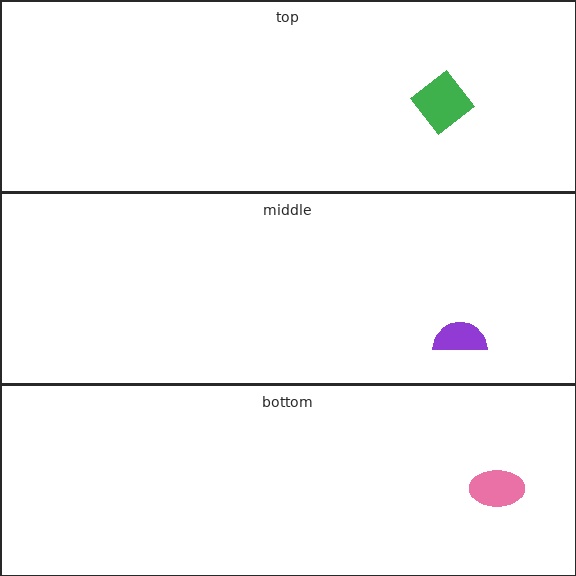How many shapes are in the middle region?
1.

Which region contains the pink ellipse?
The bottom region.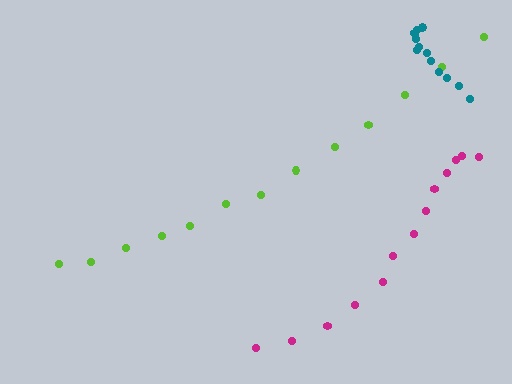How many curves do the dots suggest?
There are 3 distinct paths.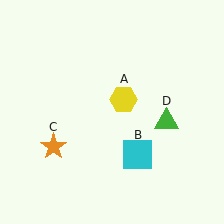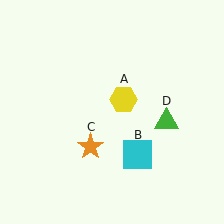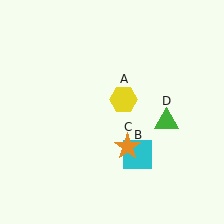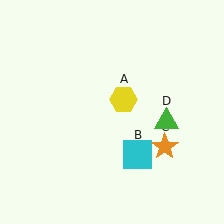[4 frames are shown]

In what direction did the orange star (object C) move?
The orange star (object C) moved right.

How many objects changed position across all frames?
1 object changed position: orange star (object C).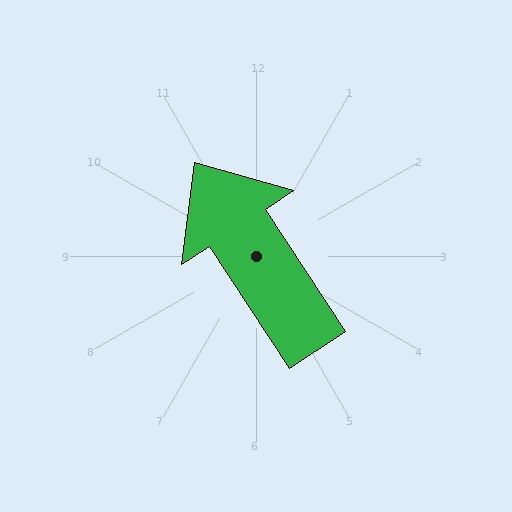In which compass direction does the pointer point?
Northwest.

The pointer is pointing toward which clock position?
Roughly 11 o'clock.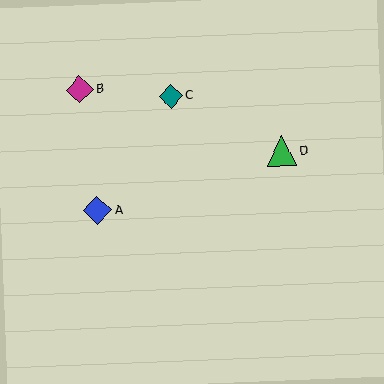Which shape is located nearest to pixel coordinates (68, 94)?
The magenta diamond (labeled B) at (80, 89) is nearest to that location.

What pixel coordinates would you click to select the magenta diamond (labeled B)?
Click at (80, 89) to select the magenta diamond B.